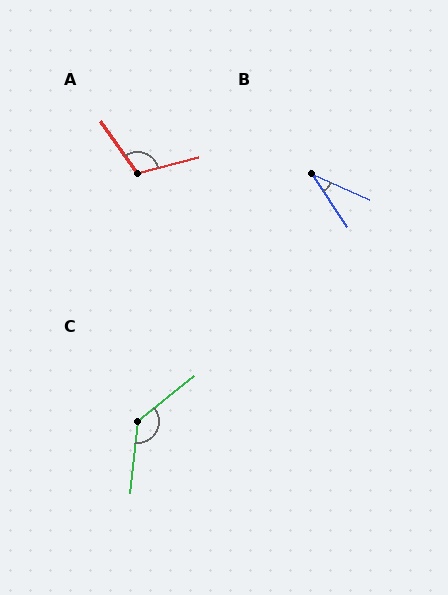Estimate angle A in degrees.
Approximately 110 degrees.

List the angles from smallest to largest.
B (33°), A (110°), C (134°).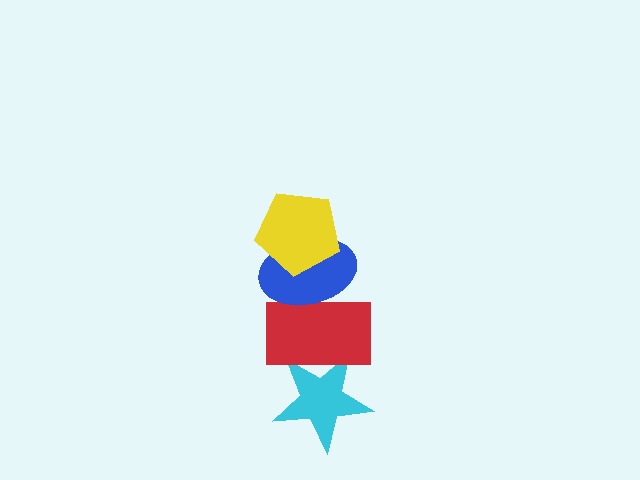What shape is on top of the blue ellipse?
The yellow pentagon is on top of the blue ellipse.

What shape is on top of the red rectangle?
The blue ellipse is on top of the red rectangle.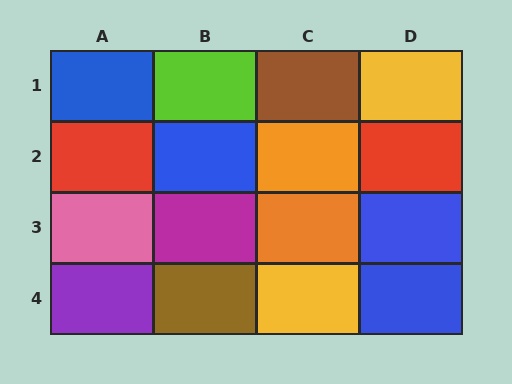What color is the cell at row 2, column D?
Red.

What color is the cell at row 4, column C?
Yellow.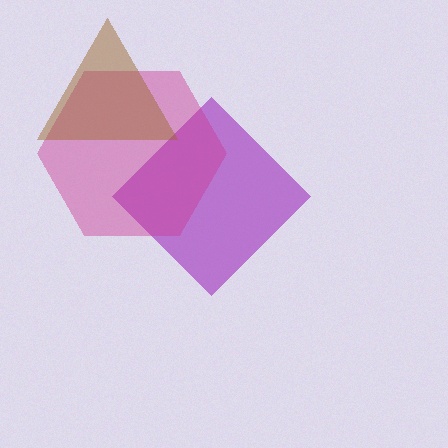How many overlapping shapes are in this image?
There are 3 overlapping shapes in the image.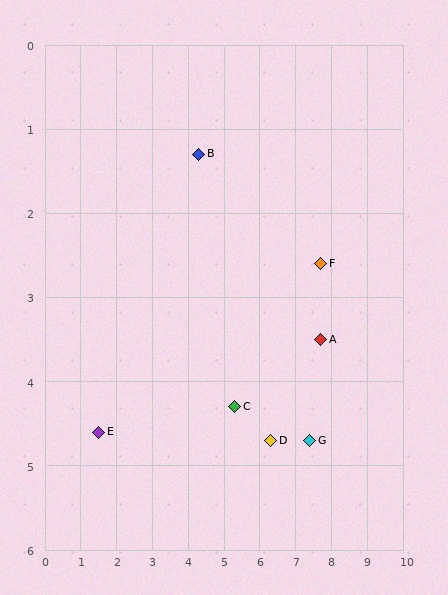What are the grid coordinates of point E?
Point E is at approximately (1.5, 4.6).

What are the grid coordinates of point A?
Point A is at approximately (7.7, 3.5).